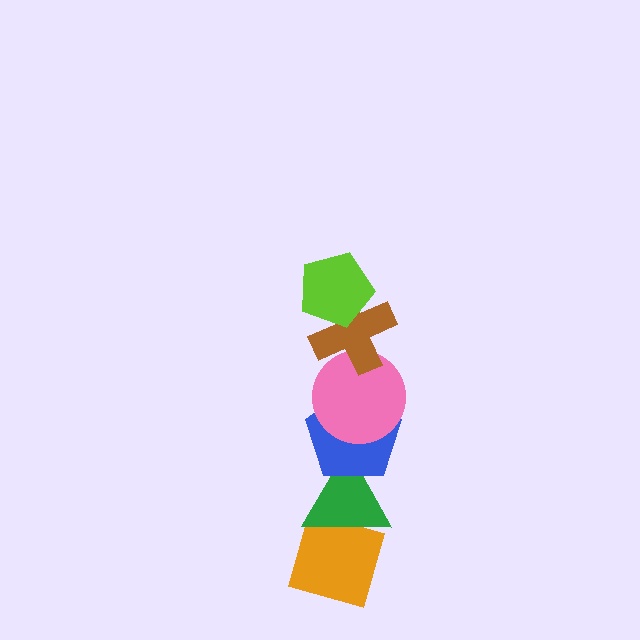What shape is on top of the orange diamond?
The green triangle is on top of the orange diamond.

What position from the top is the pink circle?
The pink circle is 3rd from the top.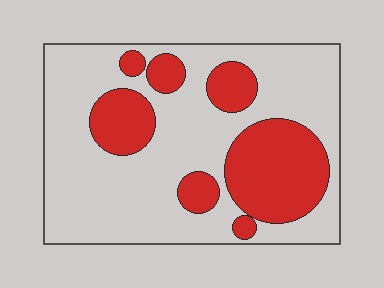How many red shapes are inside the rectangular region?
7.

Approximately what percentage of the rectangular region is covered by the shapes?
Approximately 30%.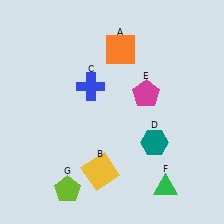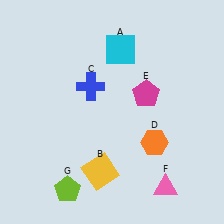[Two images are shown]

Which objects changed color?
A changed from orange to cyan. D changed from teal to orange. F changed from green to pink.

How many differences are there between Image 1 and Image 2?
There are 3 differences between the two images.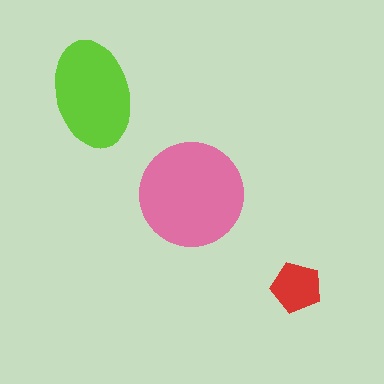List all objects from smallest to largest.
The red pentagon, the lime ellipse, the pink circle.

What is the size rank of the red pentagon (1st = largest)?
3rd.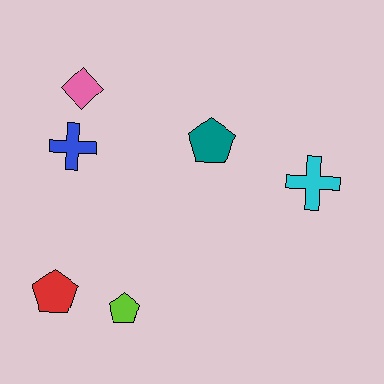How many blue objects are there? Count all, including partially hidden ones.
There is 1 blue object.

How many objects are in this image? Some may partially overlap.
There are 6 objects.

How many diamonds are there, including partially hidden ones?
There is 1 diamond.